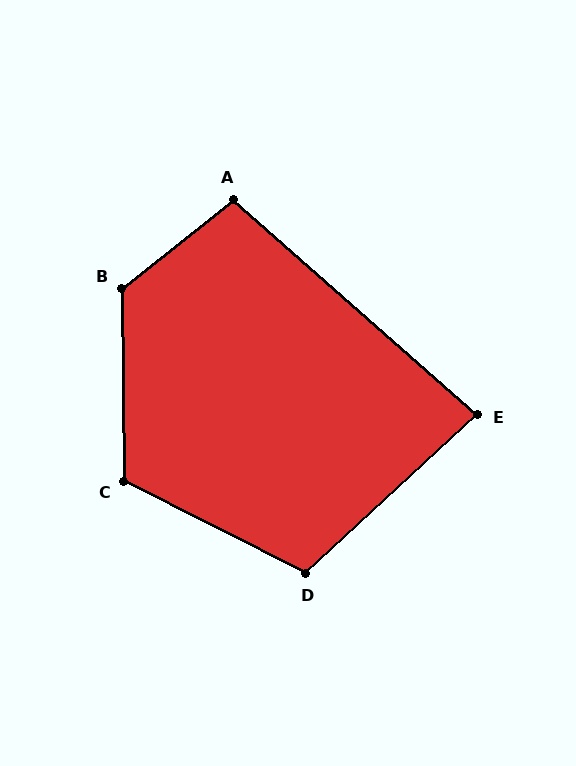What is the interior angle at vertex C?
Approximately 118 degrees (obtuse).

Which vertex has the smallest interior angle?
E, at approximately 84 degrees.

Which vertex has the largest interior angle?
B, at approximately 128 degrees.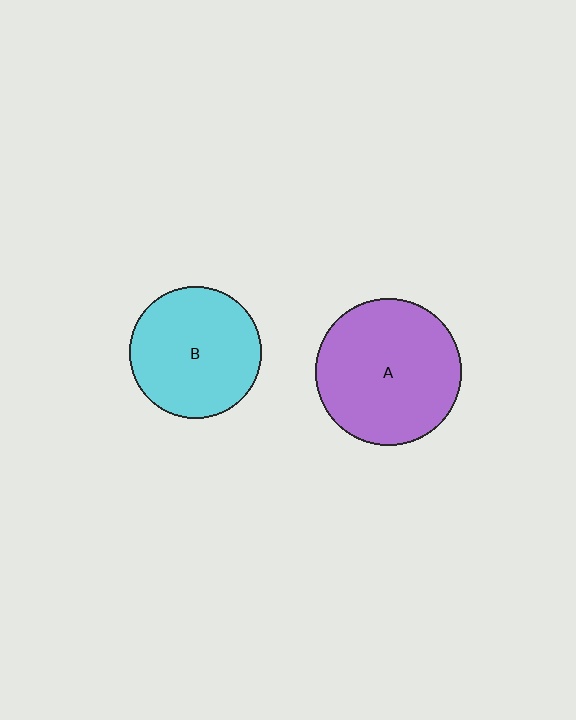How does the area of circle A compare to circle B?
Approximately 1.2 times.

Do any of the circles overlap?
No, none of the circles overlap.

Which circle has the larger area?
Circle A (purple).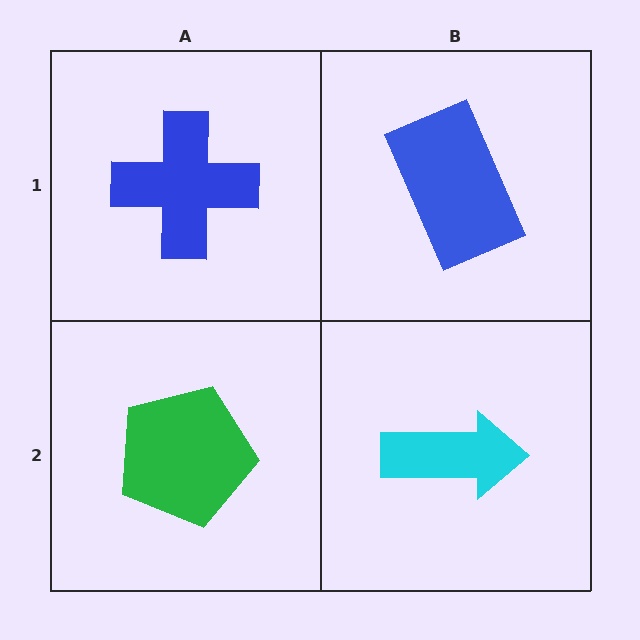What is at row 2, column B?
A cyan arrow.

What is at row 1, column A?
A blue cross.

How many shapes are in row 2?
2 shapes.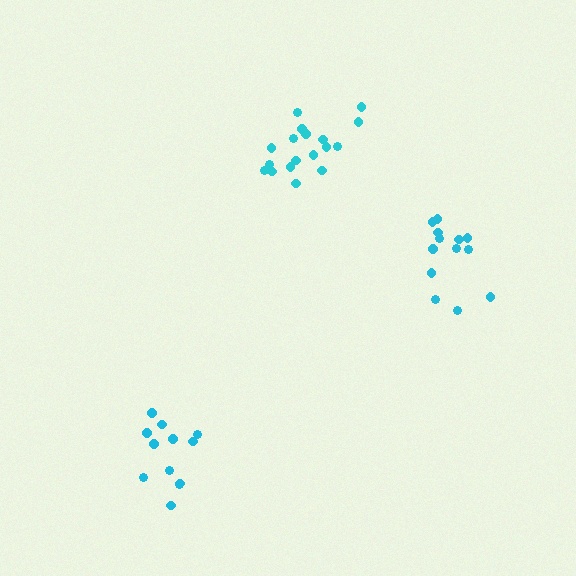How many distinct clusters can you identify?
There are 3 distinct clusters.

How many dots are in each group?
Group 1: 13 dots, Group 2: 12 dots, Group 3: 18 dots (43 total).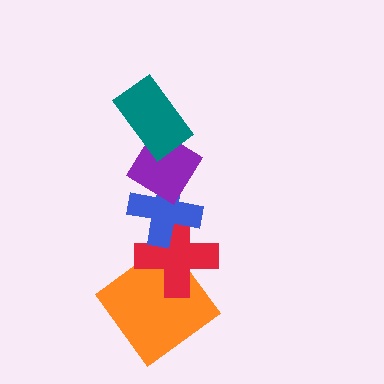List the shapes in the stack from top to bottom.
From top to bottom: the teal rectangle, the purple diamond, the blue cross, the red cross, the orange diamond.